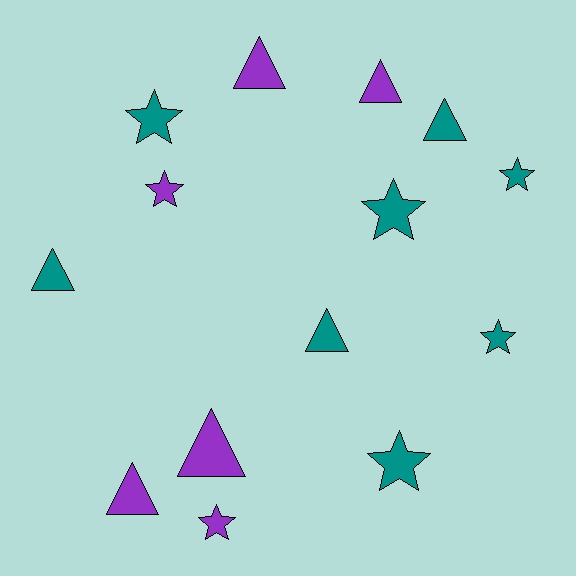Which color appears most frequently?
Teal, with 8 objects.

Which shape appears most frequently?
Triangle, with 7 objects.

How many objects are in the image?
There are 14 objects.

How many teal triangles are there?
There are 3 teal triangles.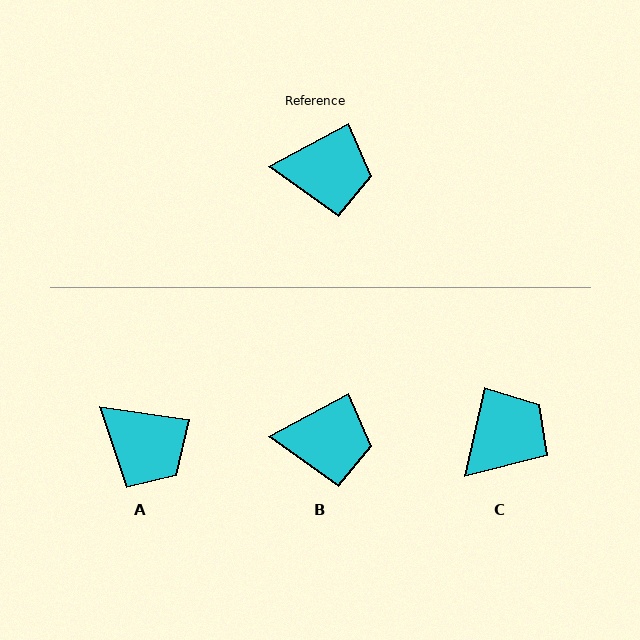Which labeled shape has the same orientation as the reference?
B.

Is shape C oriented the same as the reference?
No, it is off by about 49 degrees.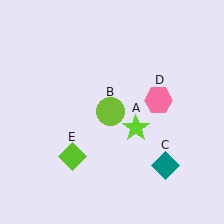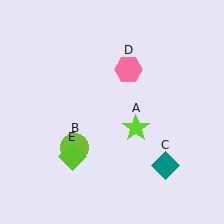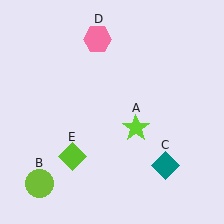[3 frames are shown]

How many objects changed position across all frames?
2 objects changed position: lime circle (object B), pink hexagon (object D).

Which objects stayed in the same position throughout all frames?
Lime star (object A) and teal diamond (object C) and lime diamond (object E) remained stationary.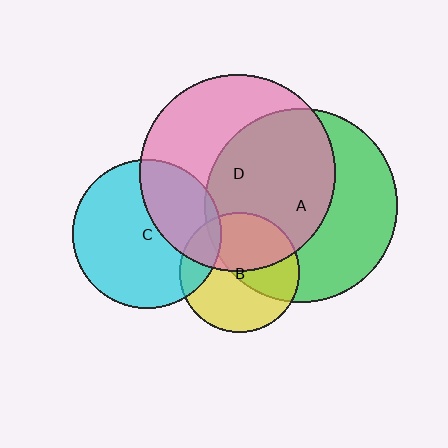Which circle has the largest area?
Circle D (pink).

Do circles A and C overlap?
Yes.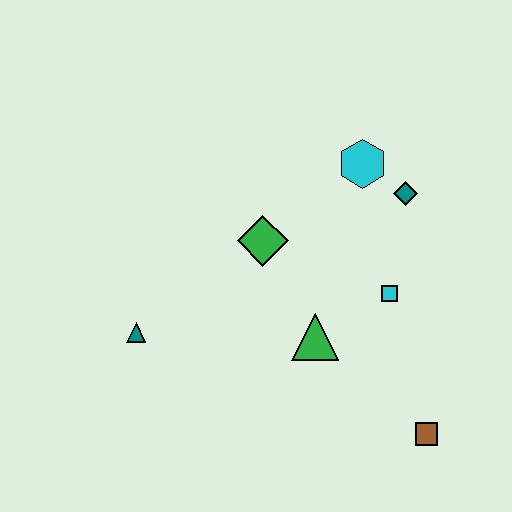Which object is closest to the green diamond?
The green triangle is closest to the green diamond.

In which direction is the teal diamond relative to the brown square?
The teal diamond is above the brown square.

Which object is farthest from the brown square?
The teal triangle is farthest from the brown square.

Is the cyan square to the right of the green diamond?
Yes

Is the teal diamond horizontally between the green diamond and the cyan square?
No